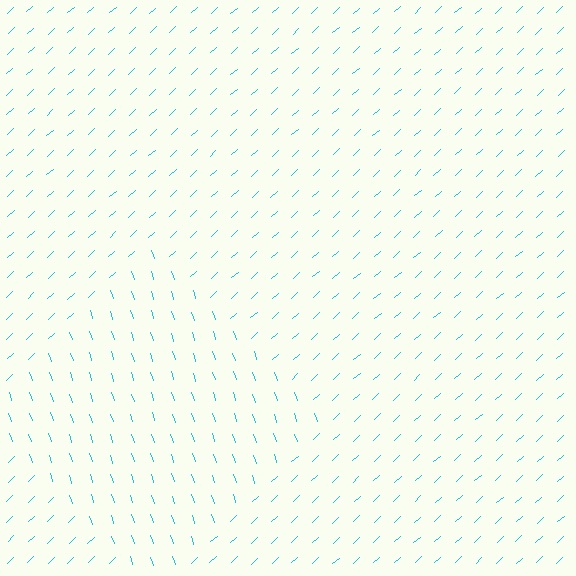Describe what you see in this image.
The image is filled with small cyan line segments. A diamond region in the image has lines oriented differently from the surrounding lines, creating a visible texture boundary.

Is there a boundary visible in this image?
Yes, there is a texture boundary formed by a change in line orientation.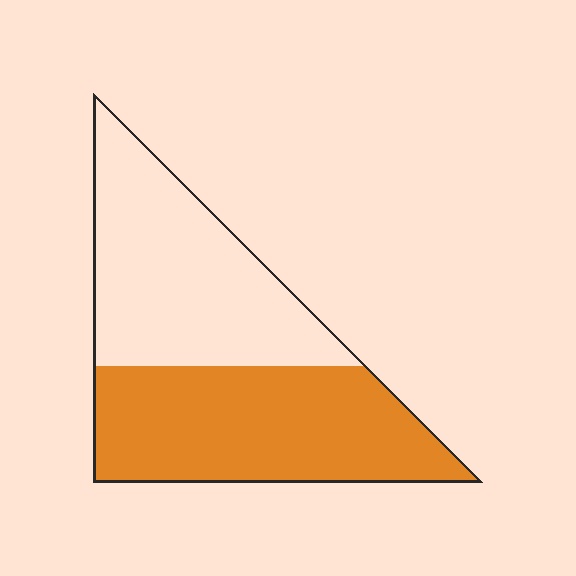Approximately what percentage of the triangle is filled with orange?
Approximately 50%.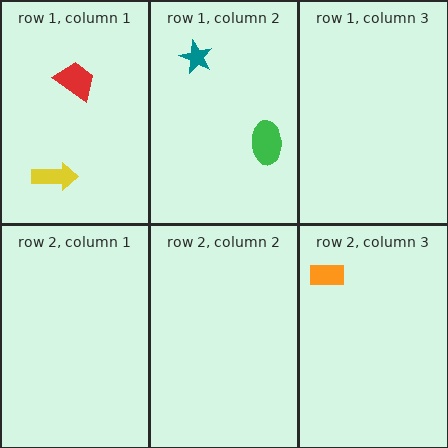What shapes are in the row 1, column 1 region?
The yellow arrow, the red trapezoid.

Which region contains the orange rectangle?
The row 2, column 3 region.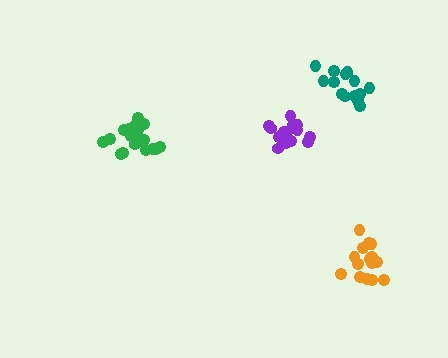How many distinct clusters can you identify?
There are 4 distinct clusters.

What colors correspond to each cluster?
The clusters are colored: green, orange, teal, purple.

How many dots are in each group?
Group 1: 20 dots, Group 2: 16 dots, Group 3: 15 dots, Group 4: 15 dots (66 total).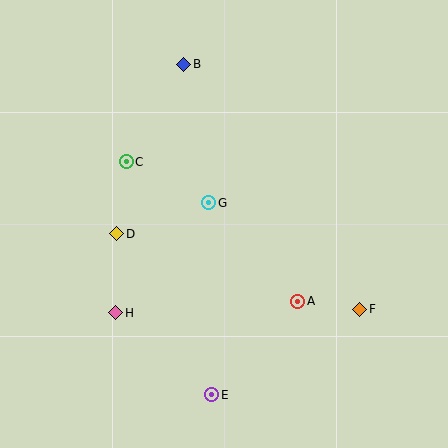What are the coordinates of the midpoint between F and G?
The midpoint between F and G is at (284, 256).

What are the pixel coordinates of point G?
Point G is at (209, 203).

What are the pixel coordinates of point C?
Point C is at (126, 162).